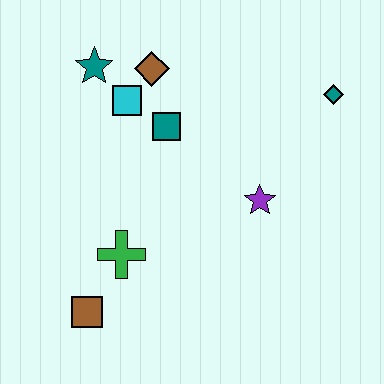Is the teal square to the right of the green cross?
Yes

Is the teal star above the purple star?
Yes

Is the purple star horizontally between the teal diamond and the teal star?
Yes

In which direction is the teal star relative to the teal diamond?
The teal star is to the left of the teal diamond.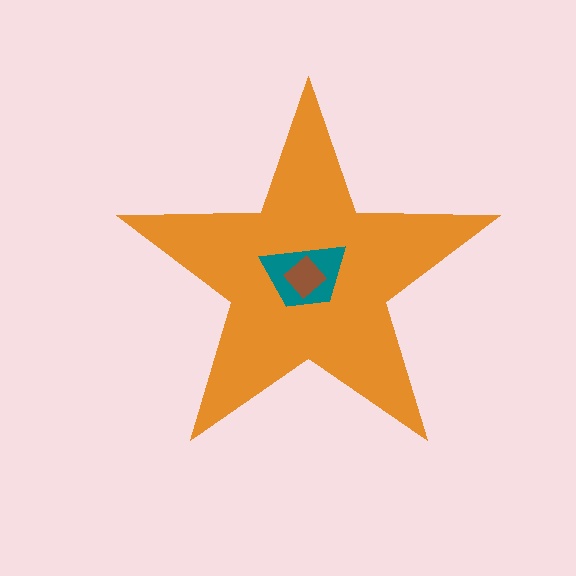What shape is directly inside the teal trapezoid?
The brown diamond.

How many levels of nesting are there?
3.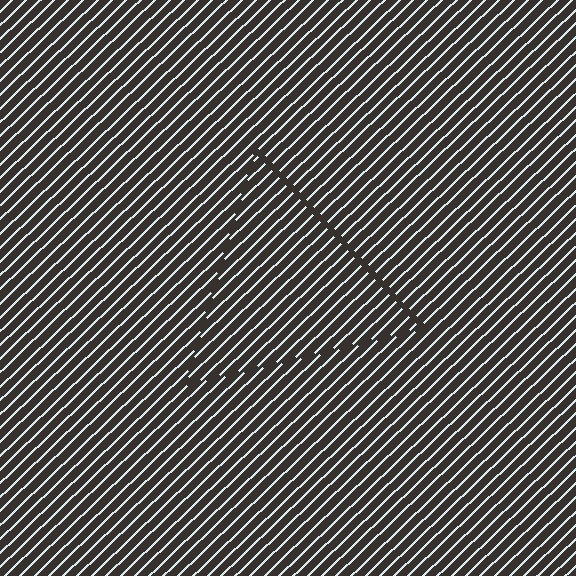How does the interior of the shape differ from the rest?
The interior of the shape contains the same grating, shifted by half a period — the contour is defined by the phase discontinuity where line-ends from the inner and outer gratings abut.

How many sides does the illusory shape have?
3 sides — the line-ends trace a triangle.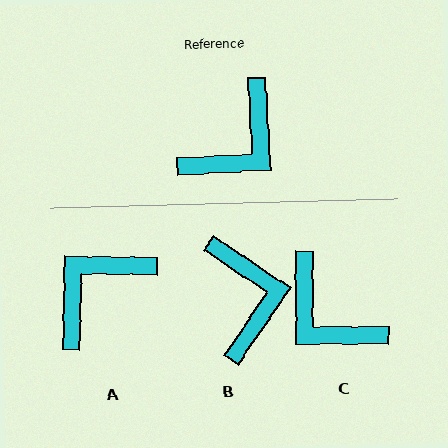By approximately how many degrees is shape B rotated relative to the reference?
Approximately 52 degrees counter-clockwise.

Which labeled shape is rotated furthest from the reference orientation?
A, about 176 degrees away.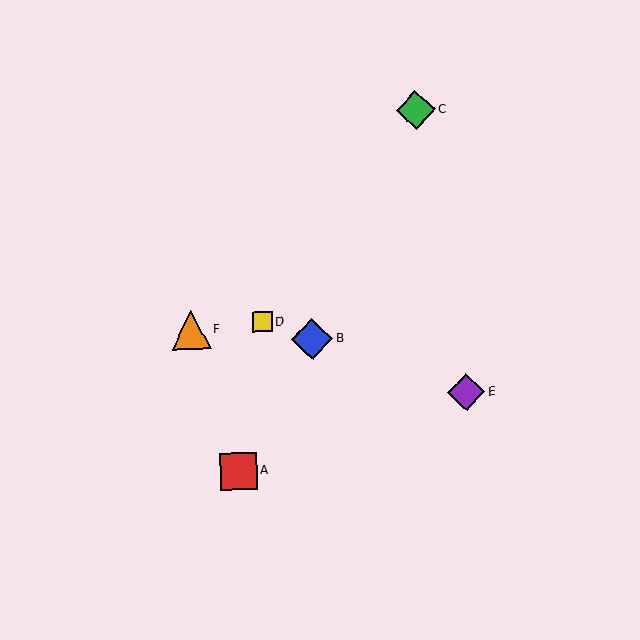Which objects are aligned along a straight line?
Objects B, D, E are aligned along a straight line.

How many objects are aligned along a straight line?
3 objects (B, D, E) are aligned along a straight line.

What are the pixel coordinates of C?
Object C is at (416, 110).